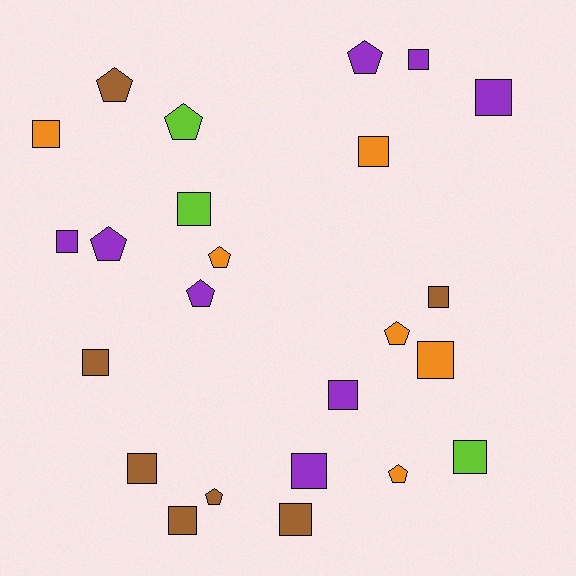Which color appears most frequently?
Purple, with 8 objects.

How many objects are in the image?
There are 24 objects.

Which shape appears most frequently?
Square, with 15 objects.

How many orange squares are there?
There are 3 orange squares.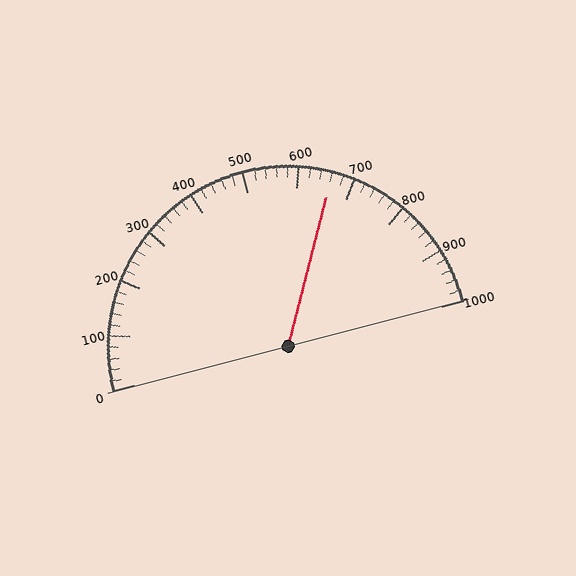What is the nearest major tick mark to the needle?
The nearest major tick mark is 700.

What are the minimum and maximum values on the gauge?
The gauge ranges from 0 to 1000.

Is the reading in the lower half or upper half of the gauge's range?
The reading is in the upper half of the range (0 to 1000).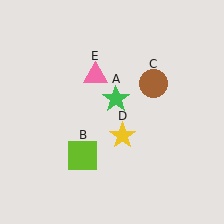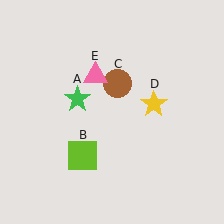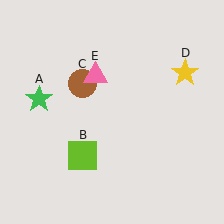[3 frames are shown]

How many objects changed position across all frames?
3 objects changed position: green star (object A), brown circle (object C), yellow star (object D).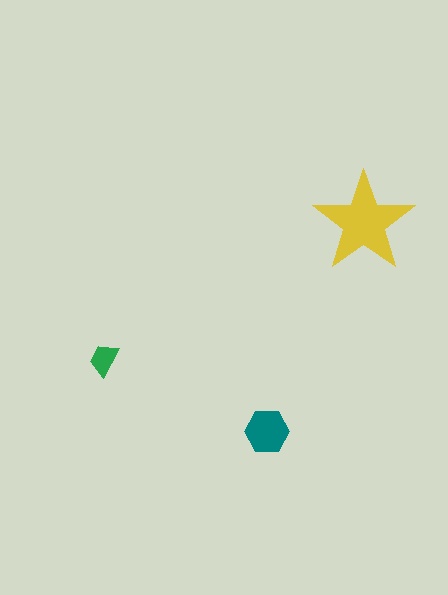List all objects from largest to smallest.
The yellow star, the teal hexagon, the green trapezoid.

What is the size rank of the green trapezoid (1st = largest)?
3rd.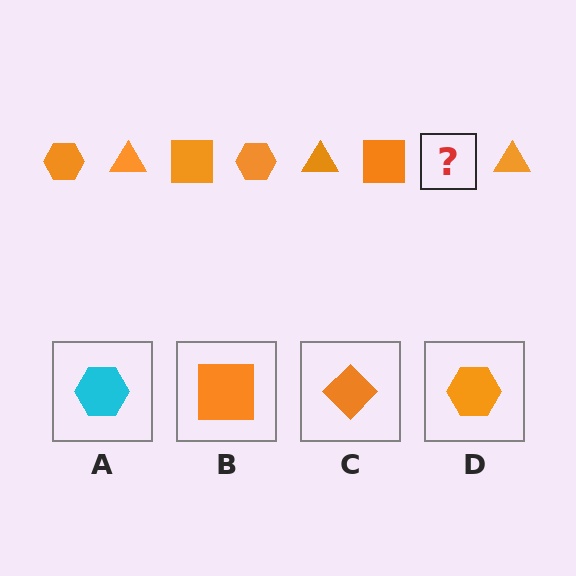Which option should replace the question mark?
Option D.